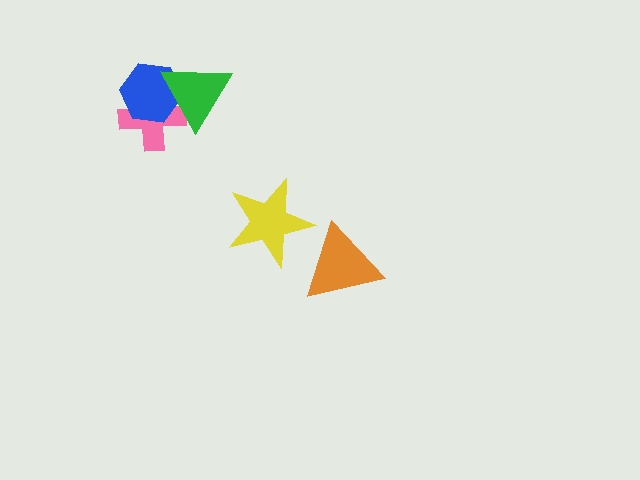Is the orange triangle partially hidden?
Yes, it is partially covered by another shape.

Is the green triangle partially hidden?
No, no other shape covers it.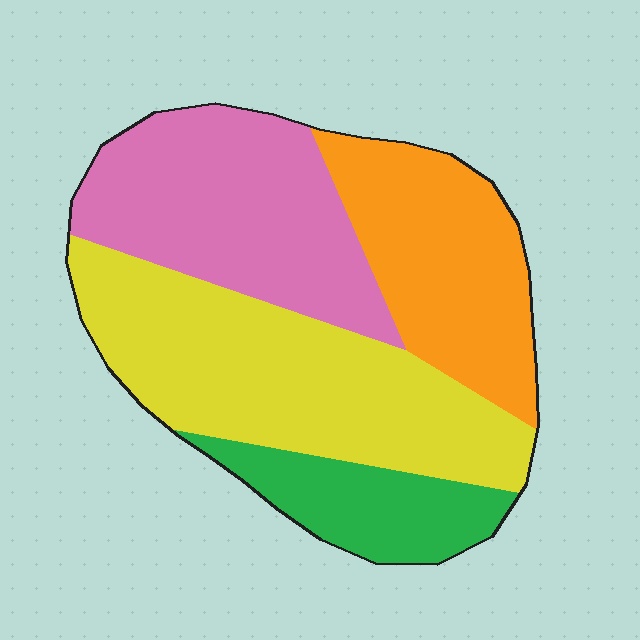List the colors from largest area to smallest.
From largest to smallest: yellow, pink, orange, green.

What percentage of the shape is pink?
Pink takes up between a quarter and a half of the shape.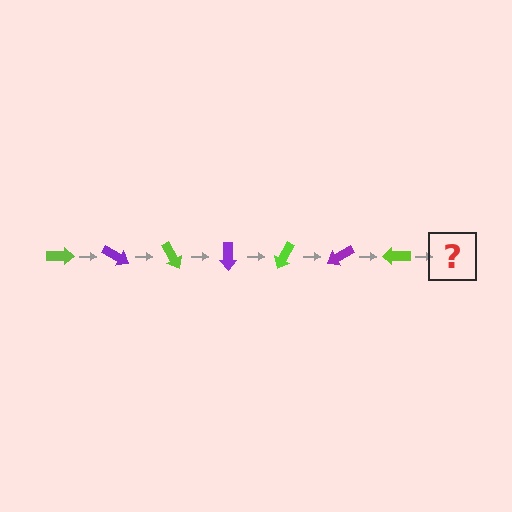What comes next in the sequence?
The next element should be a purple arrow, rotated 210 degrees from the start.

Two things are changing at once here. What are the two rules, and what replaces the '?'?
The two rules are that it rotates 30 degrees each step and the color cycles through lime and purple. The '?' should be a purple arrow, rotated 210 degrees from the start.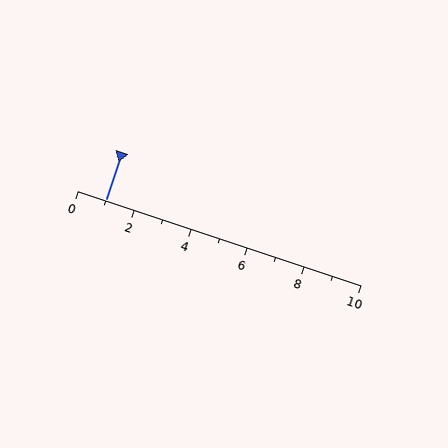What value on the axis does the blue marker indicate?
The marker indicates approximately 1.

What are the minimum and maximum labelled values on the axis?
The axis runs from 0 to 10.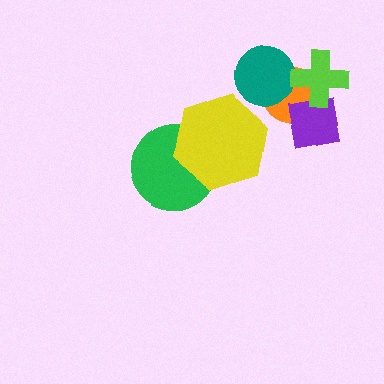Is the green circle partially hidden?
Yes, it is partially covered by another shape.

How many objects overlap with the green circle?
1 object overlaps with the green circle.